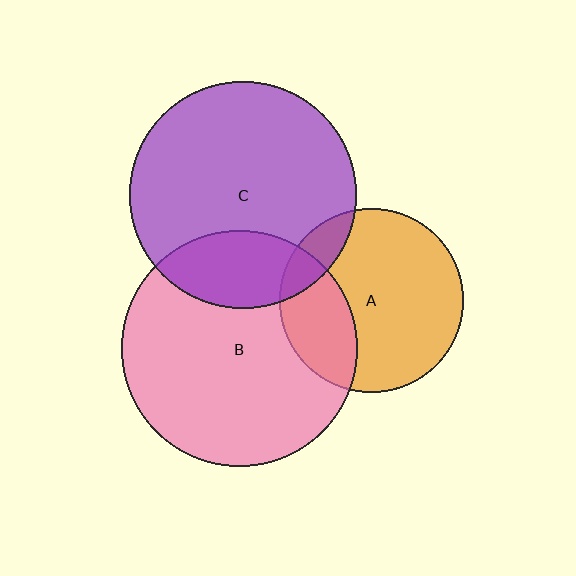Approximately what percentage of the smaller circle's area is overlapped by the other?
Approximately 25%.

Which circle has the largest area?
Circle B (pink).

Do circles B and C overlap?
Yes.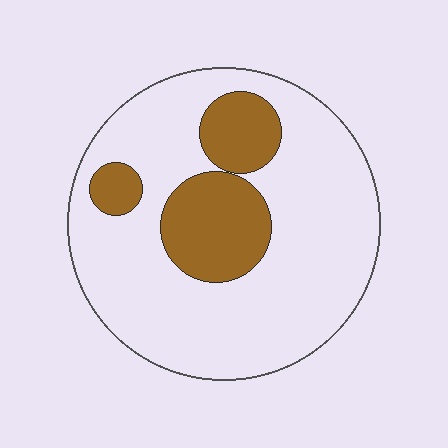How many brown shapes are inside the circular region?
3.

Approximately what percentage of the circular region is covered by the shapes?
Approximately 25%.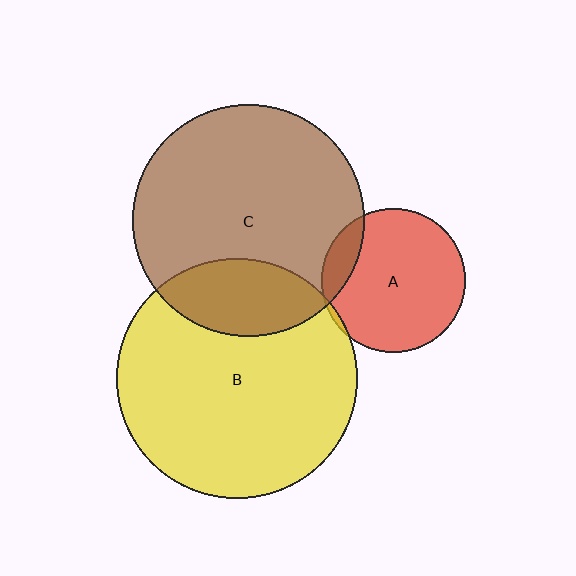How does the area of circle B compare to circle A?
Approximately 2.8 times.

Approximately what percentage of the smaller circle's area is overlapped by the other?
Approximately 15%.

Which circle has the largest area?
Circle B (yellow).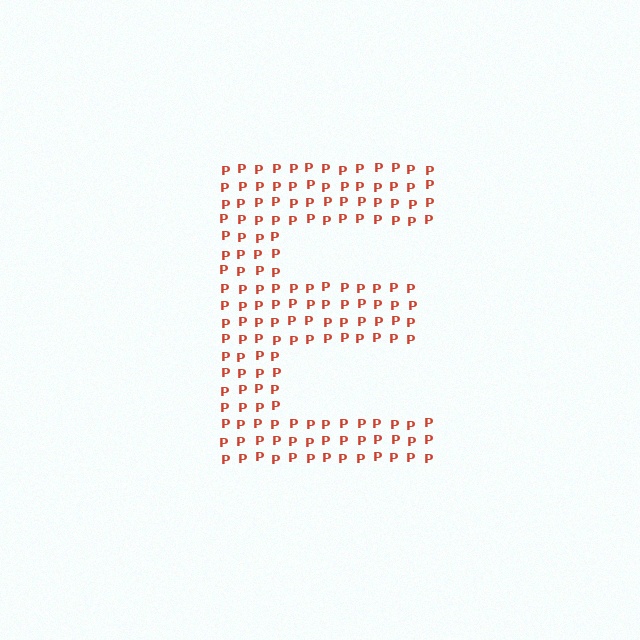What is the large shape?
The large shape is the letter E.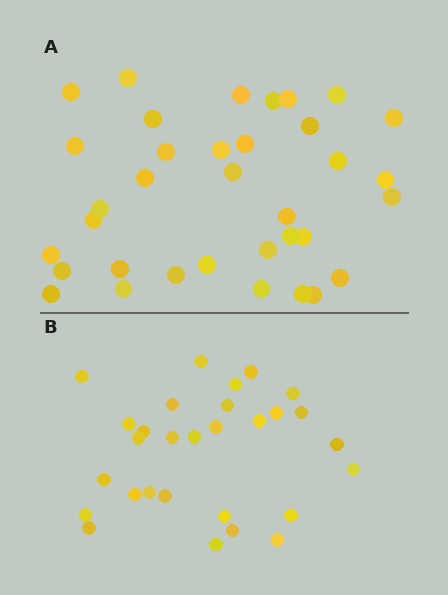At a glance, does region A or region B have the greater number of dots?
Region A (the top region) has more dots.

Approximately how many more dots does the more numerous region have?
Region A has about 6 more dots than region B.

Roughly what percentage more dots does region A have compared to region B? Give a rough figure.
About 20% more.